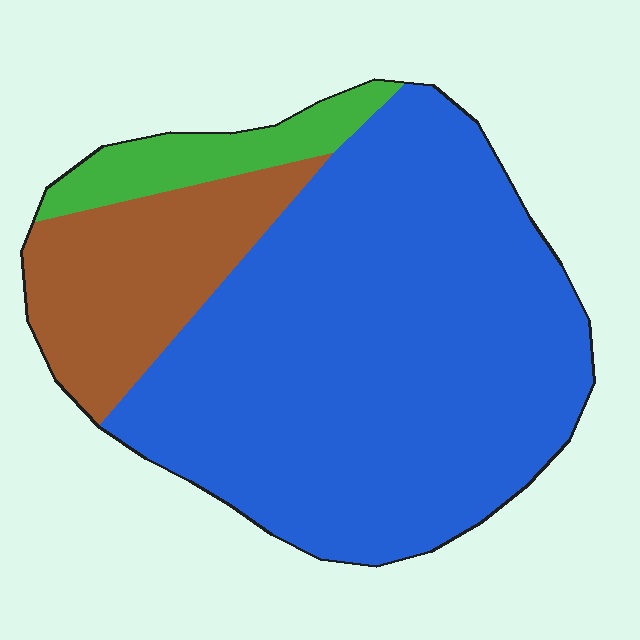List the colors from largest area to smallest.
From largest to smallest: blue, brown, green.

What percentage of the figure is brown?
Brown takes up about one fifth (1/5) of the figure.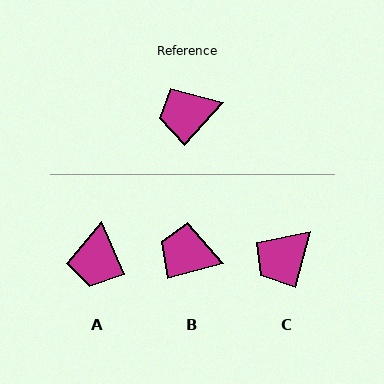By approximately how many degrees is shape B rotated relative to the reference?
Approximately 33 degrees clockwise.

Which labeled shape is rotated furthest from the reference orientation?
A, about 66 degrees away.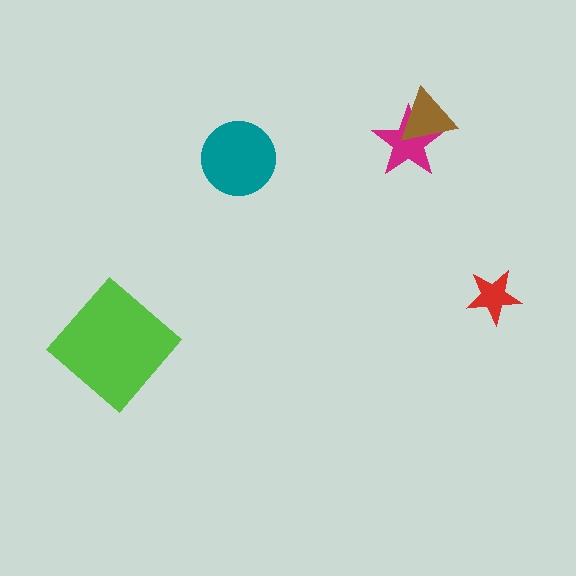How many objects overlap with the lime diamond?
0 objects overlap with the lime diamond.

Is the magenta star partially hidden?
Yes, it is partially covered by another shape.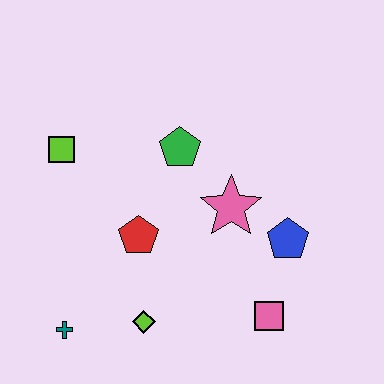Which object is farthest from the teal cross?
The blue pentagon is farthest from the teal cross.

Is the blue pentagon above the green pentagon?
No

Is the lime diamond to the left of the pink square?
Yes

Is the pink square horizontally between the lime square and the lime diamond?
No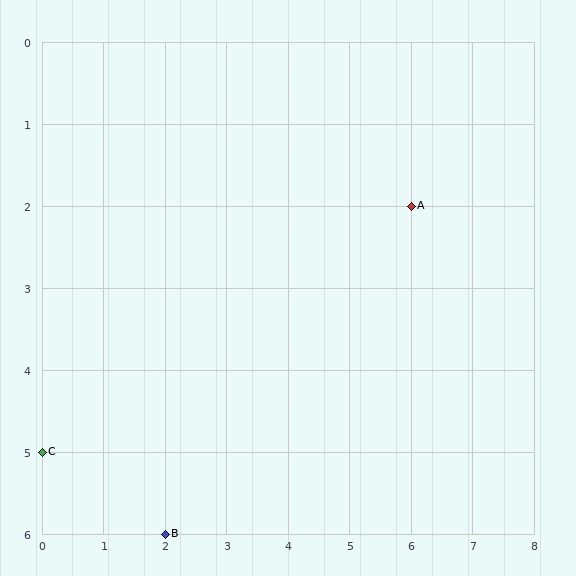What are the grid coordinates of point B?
Point B is at grid coordinates (2, 6).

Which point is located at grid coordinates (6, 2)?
Point A is at (6, 2).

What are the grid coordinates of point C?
Point C is at grid coordinates (0, 5).